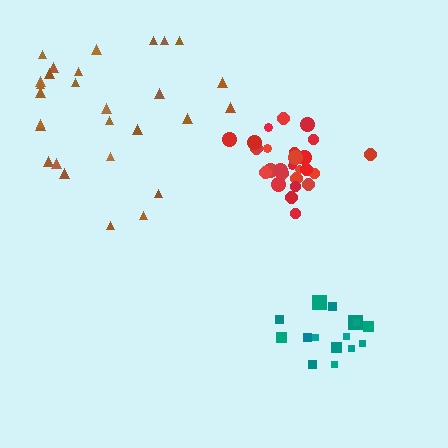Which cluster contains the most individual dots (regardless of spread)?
Red (28).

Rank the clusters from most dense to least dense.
red, teal, brown.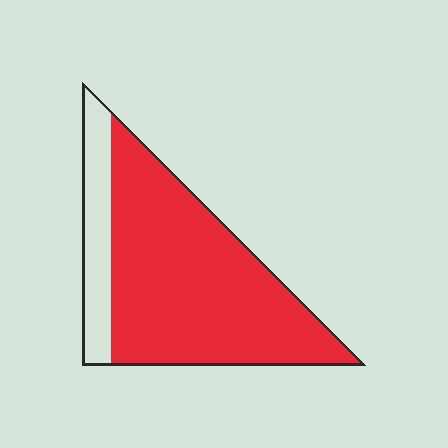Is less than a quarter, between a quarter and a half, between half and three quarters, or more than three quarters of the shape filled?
More than three quarters.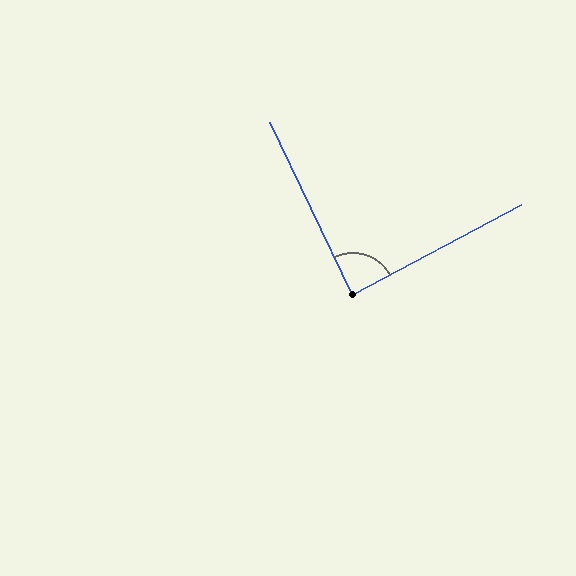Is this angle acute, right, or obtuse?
It is approximately a right angle.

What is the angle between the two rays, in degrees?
Approximately 88 degrees.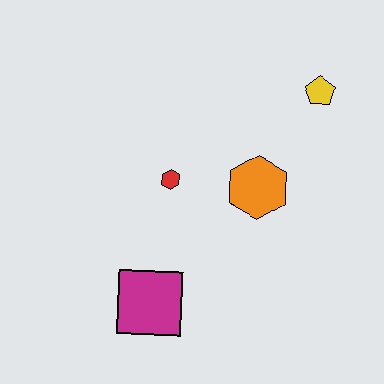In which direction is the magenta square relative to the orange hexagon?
The magenta square is below the orange hexagon.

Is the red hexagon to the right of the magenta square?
Yes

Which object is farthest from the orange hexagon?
The magenta square is farthest from the orange hexagon.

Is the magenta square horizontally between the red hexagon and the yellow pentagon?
No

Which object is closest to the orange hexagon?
The red hexagon is closest to the orange hexagon.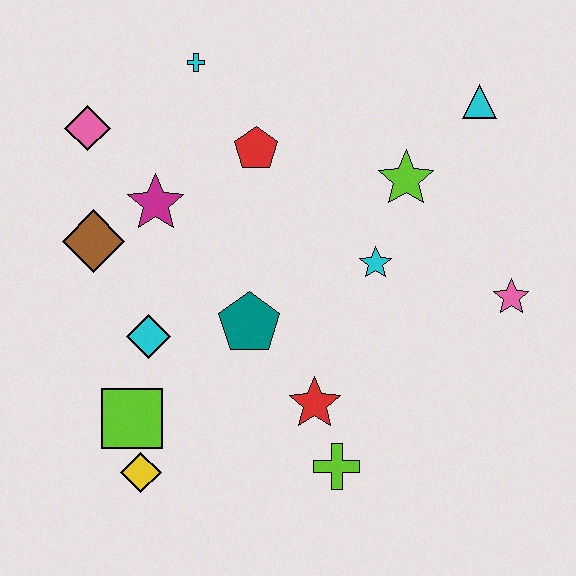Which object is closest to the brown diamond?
The magenta star is closest to the brown diamond.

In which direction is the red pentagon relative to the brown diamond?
The red pentagon is to the right of the brown diamond.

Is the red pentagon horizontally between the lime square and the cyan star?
Yes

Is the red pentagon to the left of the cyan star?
Yes